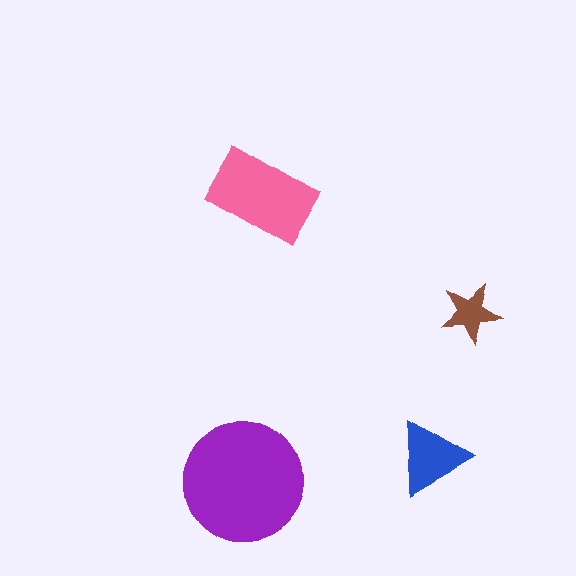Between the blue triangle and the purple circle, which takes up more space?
The purple circle.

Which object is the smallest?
The brown star.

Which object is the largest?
The purple circle.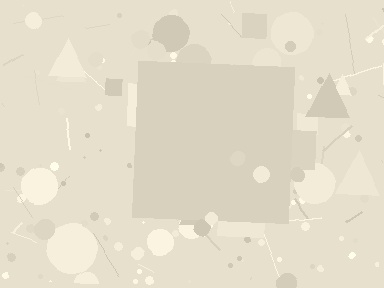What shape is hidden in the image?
A square is hidden in the image.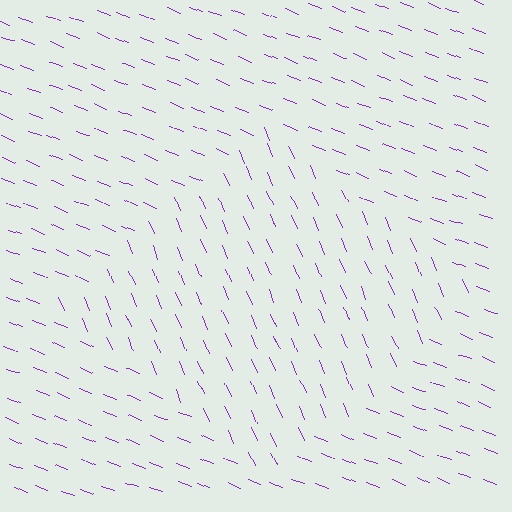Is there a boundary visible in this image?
Yes, there is a texture boundary formed by a change in line orientation.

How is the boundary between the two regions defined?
The boundary is defined purely by a change in line orientation (approximately 45 degrees difference). All lines are the same color and thickness.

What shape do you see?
I see a diamond.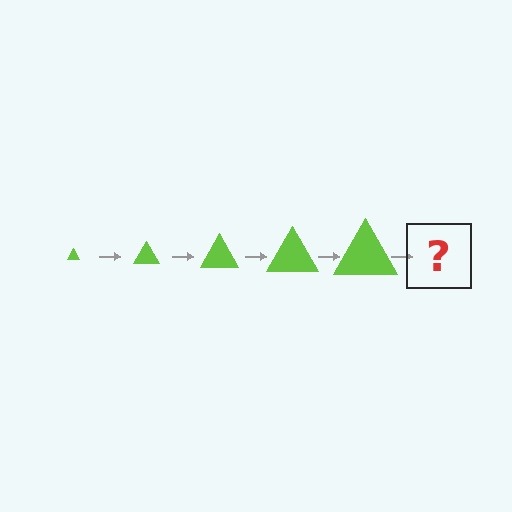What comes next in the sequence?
The next element should be a lime triangle, larger than the previous one.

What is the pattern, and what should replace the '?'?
The pattern is that the triangle gets progressively larger each step. The '?' should be a lime triangle, larger than the previous one.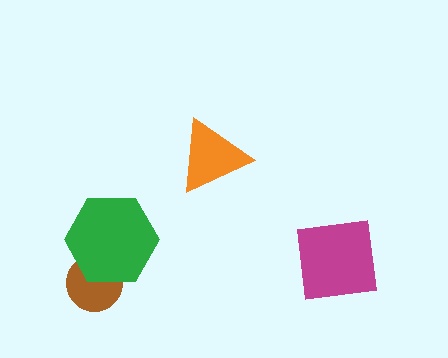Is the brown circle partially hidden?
Yes, it is partially covered by another shape.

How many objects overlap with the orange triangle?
0 objects overlap with the orange triangle.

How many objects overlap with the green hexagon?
1 object overlaps with the green hexagon.